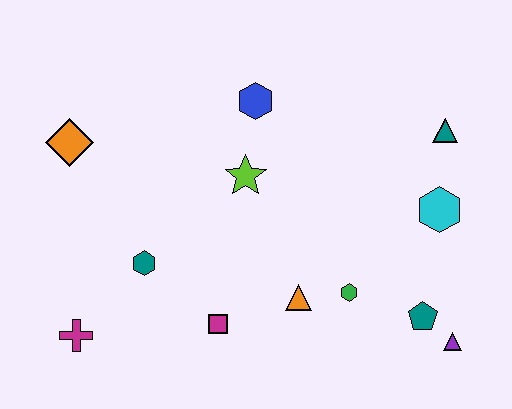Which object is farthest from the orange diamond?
The purple triangle is farthest from the orange diamond.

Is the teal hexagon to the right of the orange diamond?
Yes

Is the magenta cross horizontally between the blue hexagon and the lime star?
No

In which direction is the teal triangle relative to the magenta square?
The teal triangle is to the right of the magenta square.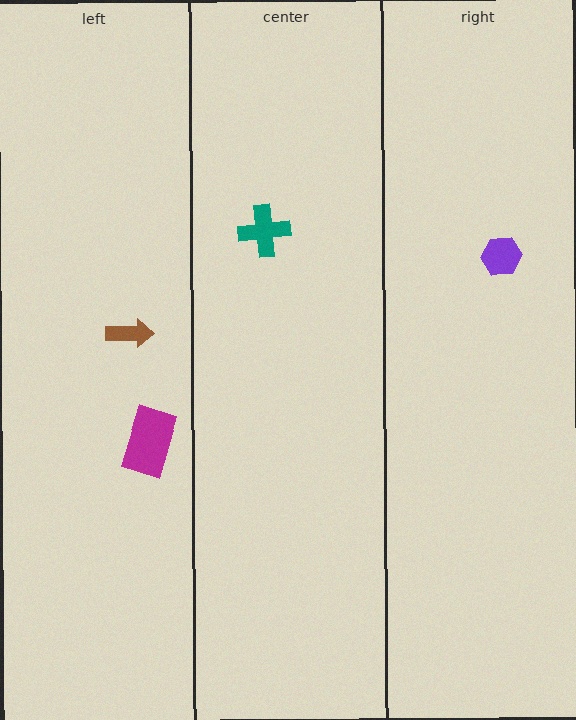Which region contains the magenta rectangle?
The left region.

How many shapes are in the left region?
2.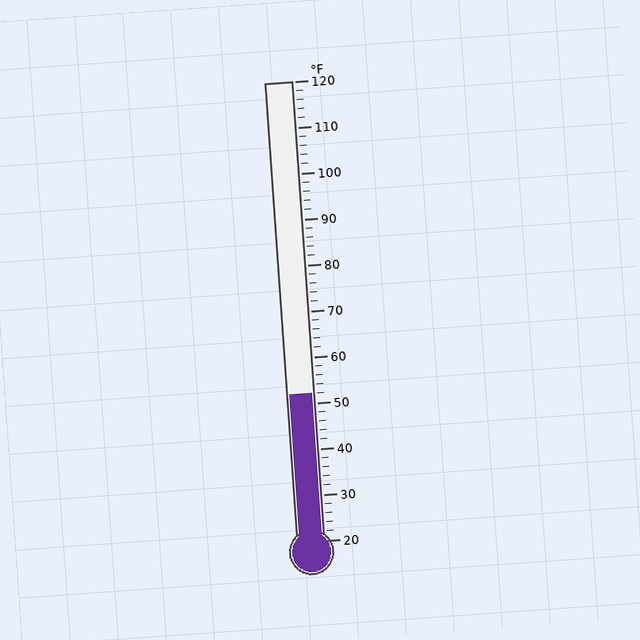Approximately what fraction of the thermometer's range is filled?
The thermometer is filled to approximately 30% of its range.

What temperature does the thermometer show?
The thermometer shows approximately 52°F.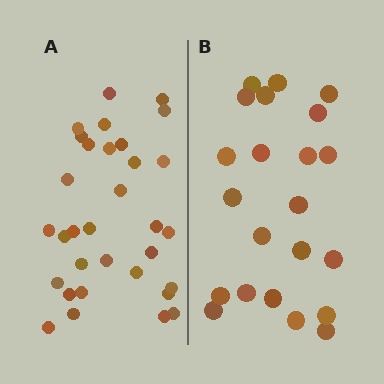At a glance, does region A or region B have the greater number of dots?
Region A (the left region) has more dots.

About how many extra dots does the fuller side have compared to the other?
Region A has roughly 10 or so more dots than region B.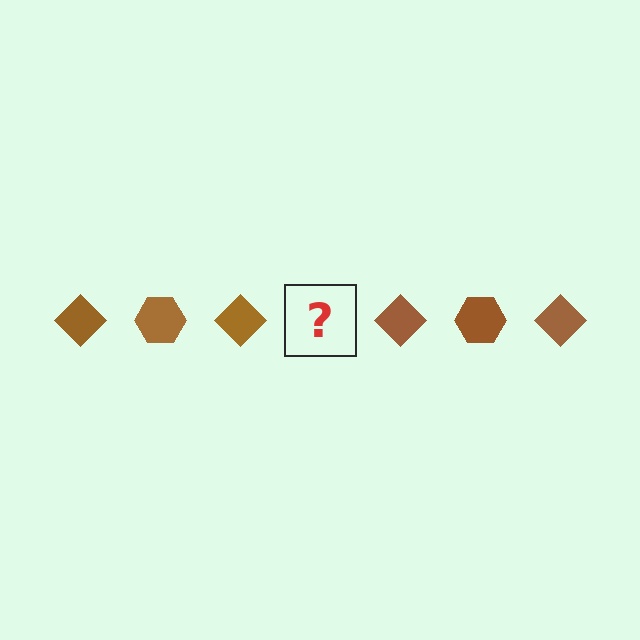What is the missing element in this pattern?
The missing element is a brown hexagon.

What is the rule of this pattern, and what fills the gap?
The rule is that the pattern cycles through diamond, hexagon shapes in brown. The gap should be filled with a brown hexagon.